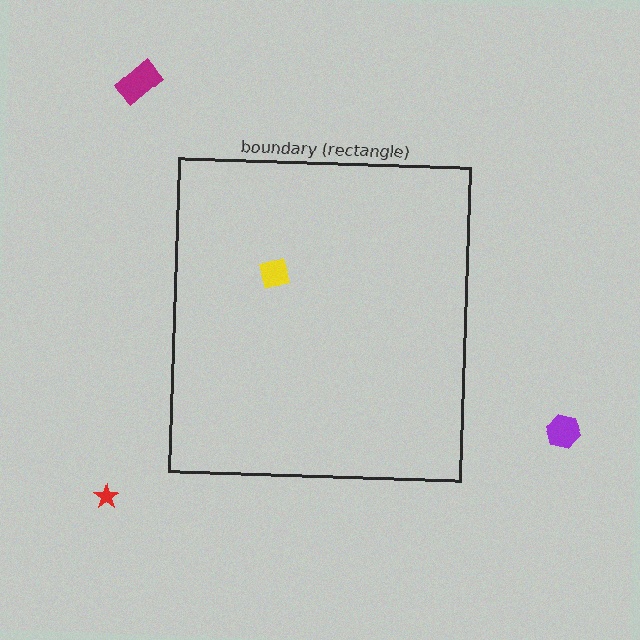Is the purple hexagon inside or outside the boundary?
Outside.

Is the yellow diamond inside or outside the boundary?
Inside.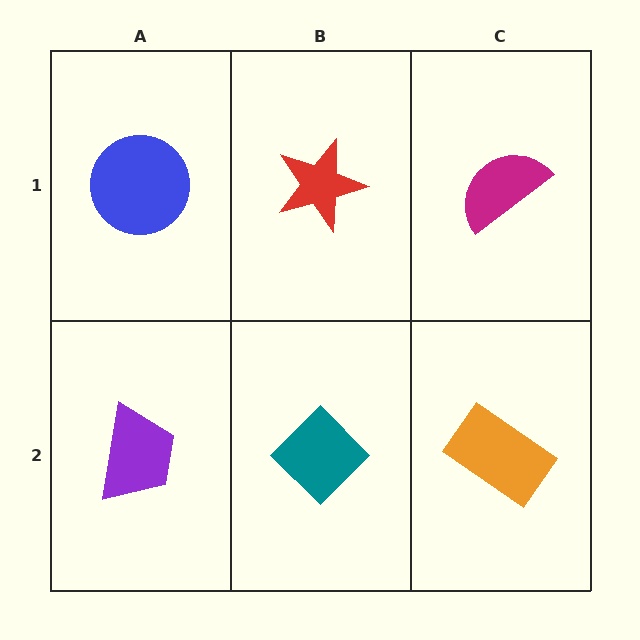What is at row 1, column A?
A blue circle.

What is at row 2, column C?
An orange rectangle.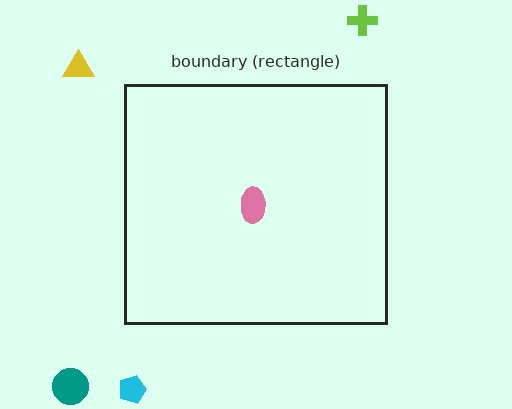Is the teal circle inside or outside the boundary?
Outside.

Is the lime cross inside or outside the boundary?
Outside.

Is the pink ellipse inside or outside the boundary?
Inside.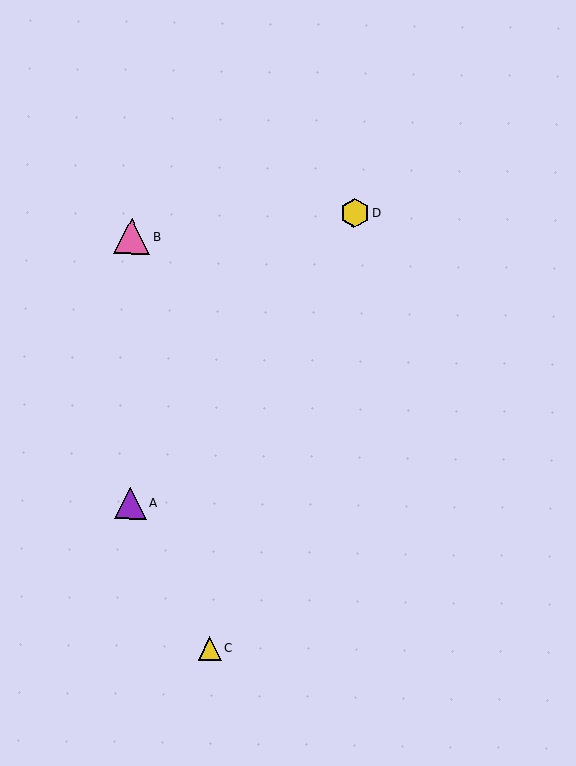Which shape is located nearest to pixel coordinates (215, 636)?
The yellow triangle (labeled C) at (209, 648) is nearest to that location.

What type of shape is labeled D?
Shape D is a yellow hexagon.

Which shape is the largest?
The pink triangle (labeled B) is the largest.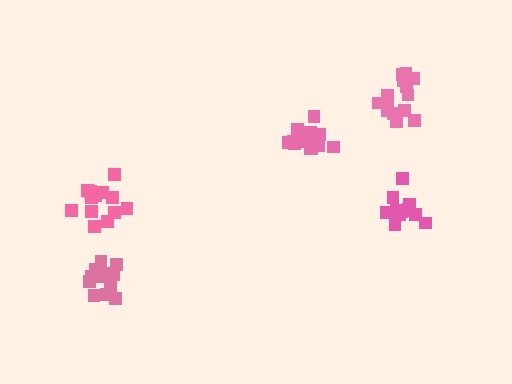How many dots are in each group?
Group 1: 13 dots, Group 2: 13 dots, Group 3: 14 dots, Group 4: 14 dots, Group 5: 13 dots (67 total).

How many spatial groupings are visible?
There are 5 spatial groupings.